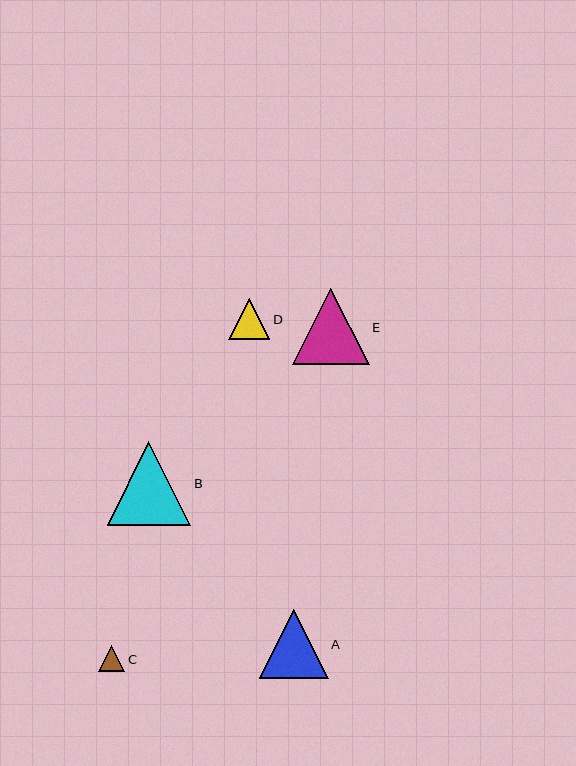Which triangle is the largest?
Triangle B is the largest with a size of approximately 84 pixels.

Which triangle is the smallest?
Triangle C is the smallest with a size of approximately 26 pixels.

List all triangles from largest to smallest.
From largest to smallest: B, E, A, D, C.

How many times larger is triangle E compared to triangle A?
Triangle E is approximately 1.1 times the size of triangle A.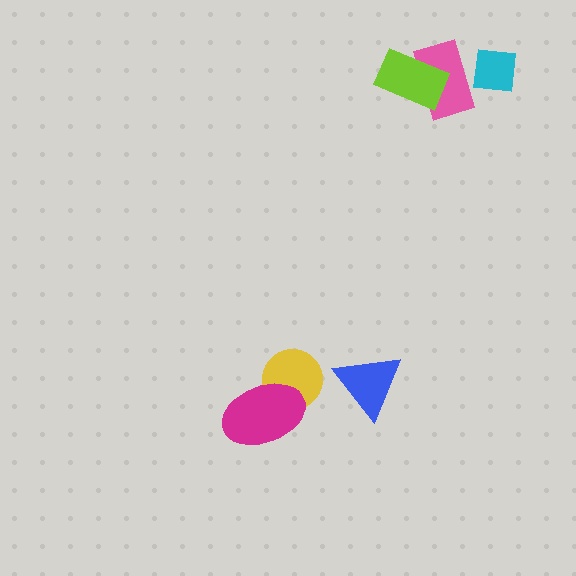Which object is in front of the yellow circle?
The magenta ellipse is in front of the yellow circle.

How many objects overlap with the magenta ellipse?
1 object overlaps with the magenta ellipse.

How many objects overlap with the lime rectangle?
1 object overlaps with the lime rectangle.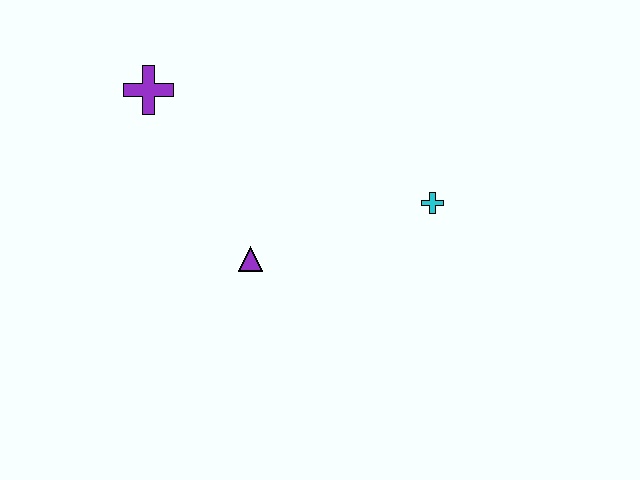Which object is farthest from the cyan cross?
The purple cross is farthest from the cyan cross.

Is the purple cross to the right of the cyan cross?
No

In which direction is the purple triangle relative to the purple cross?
The purple triangle is below the purple cross.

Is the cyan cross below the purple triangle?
No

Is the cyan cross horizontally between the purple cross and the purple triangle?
No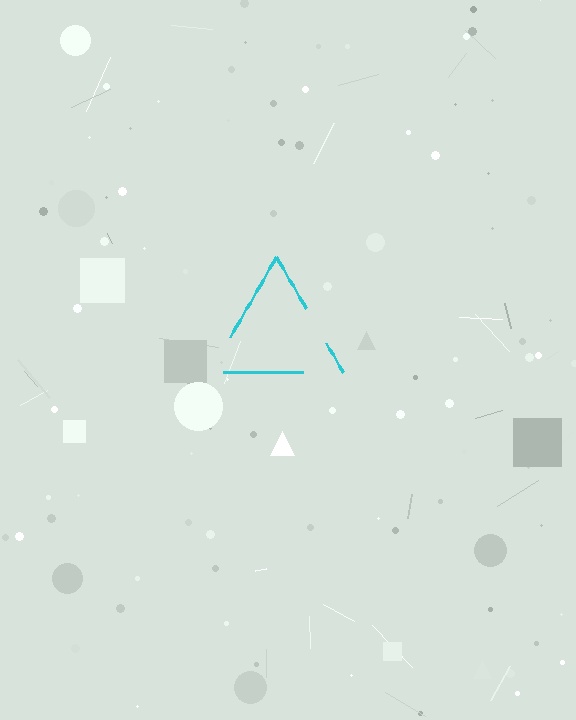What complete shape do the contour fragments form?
The contour fragments form a triangle.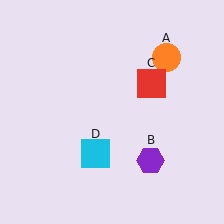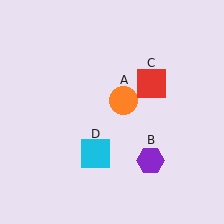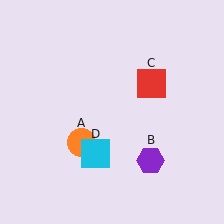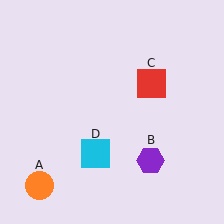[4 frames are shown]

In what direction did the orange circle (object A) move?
The orange circle (object A) moved down and to the left.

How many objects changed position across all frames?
1 object changed position: orange circle (object A).